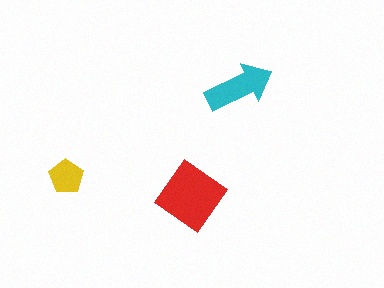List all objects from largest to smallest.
The red diamond, the cyan arrow, the yellow pentagon.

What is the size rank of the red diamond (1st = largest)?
1st.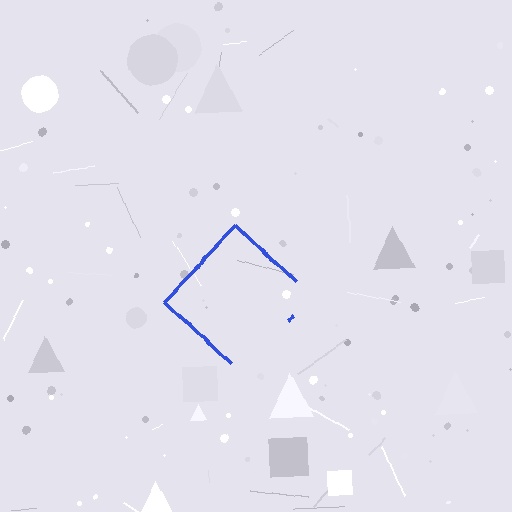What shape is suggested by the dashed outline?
The dashed outline suggests a diamond.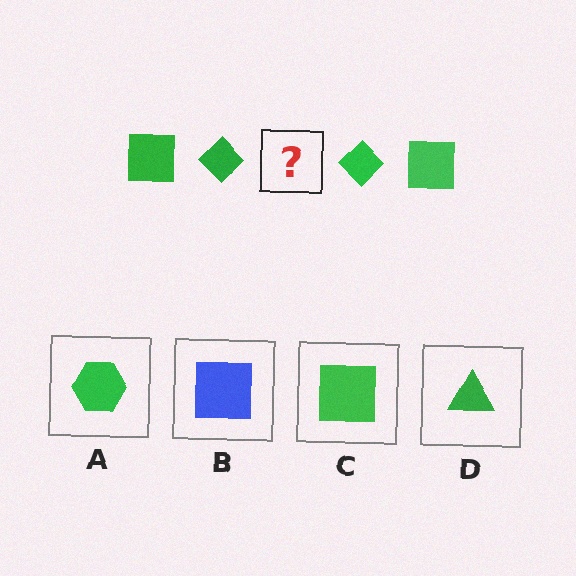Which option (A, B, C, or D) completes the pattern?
C.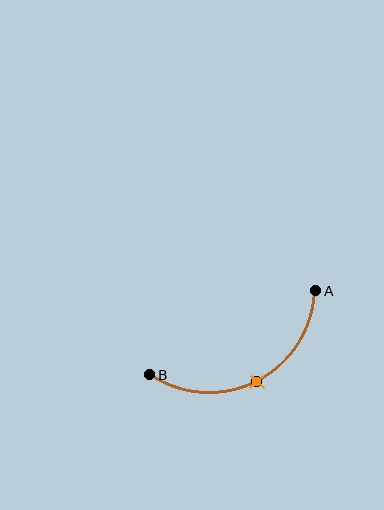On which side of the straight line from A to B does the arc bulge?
The arc bulges below the straight line connecting A and B.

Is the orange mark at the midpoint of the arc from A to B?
Yes. The orange mark lies on the arc at equal arc-length from both A and B — it is the arc midpoint.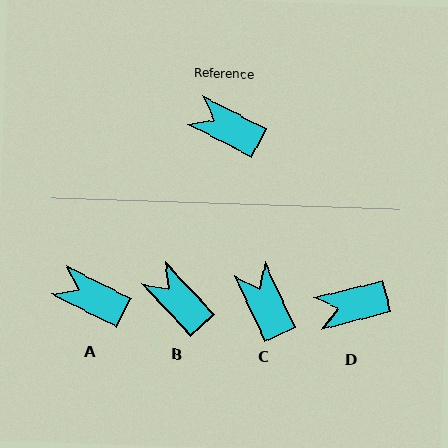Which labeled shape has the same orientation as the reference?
A.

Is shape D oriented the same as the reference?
No, it is off by about 41 degrees.